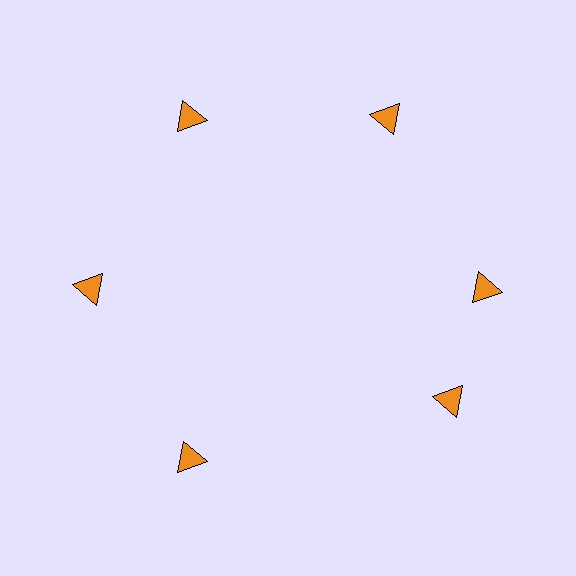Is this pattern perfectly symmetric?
No. The 6 orange triangles are arranged in a ring, but one element near the 5 o'clock position is rotated out of alignment along the ring, breaking the 6-fold rotational symmetry.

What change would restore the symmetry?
The symmetry would be restored by rotating it back into even spacing with its neighbors so that all 6 triangles sit at equal angles and equal distance from the center.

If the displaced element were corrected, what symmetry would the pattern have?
It would have 6-fold rotational symmetry — the pattern would map onto itself every 60 degrees.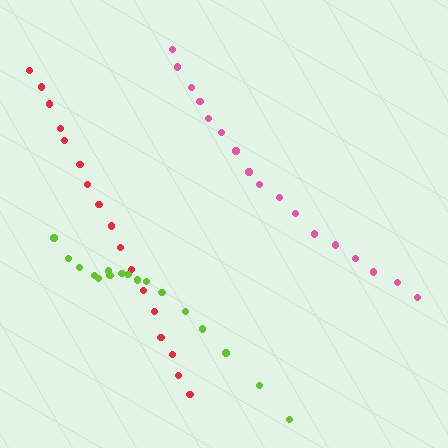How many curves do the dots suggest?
There are 3 distinct paths.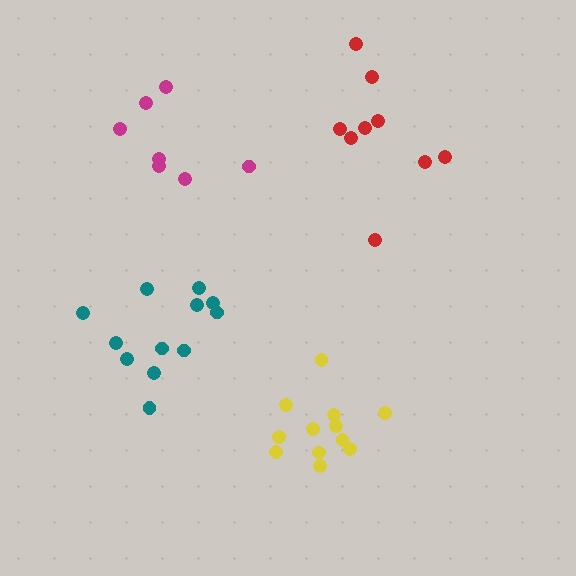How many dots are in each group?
Group 1: 12 dots, Group 2: 9 dots, Group 3: 12 dots, Group 4: 7 dots (40 total).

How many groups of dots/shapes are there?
There are 4 groups.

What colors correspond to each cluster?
The clusters are colored: yellow, red, teal, magenta.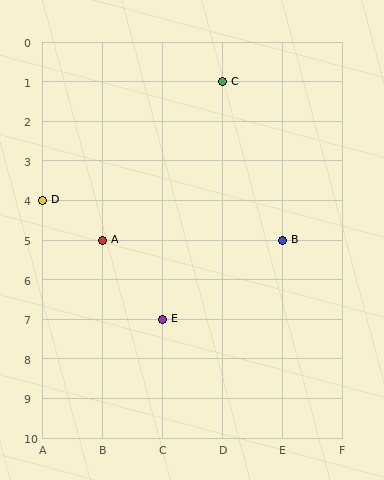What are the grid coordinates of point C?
Point C is at grid coordinates (D, 1).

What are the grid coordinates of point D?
Point D is at grid coordinates (A, 4).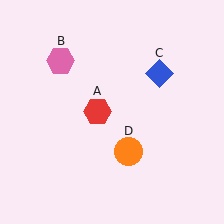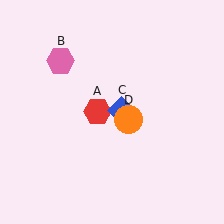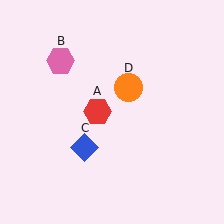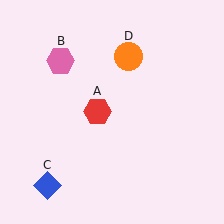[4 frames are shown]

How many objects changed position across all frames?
2 objects changed position: blue diamond (object C), orange circle (object D).